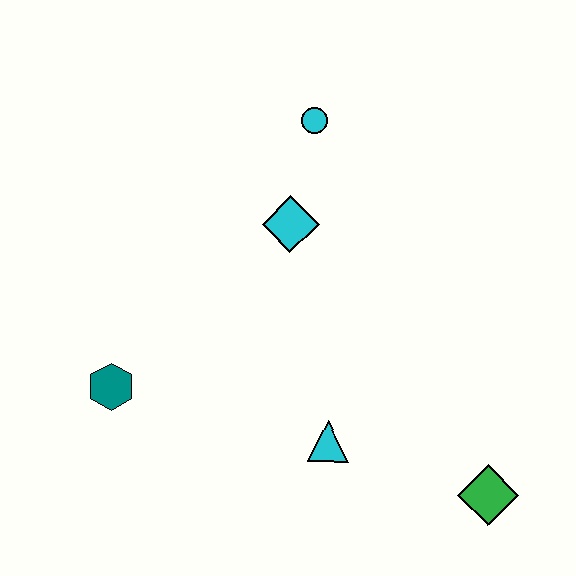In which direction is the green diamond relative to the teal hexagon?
The green diamond is to the right of the teal hexagon.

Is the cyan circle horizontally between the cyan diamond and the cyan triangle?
Yes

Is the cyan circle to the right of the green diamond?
No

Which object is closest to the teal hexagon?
The cyan triangle is closest to the teal hexagon.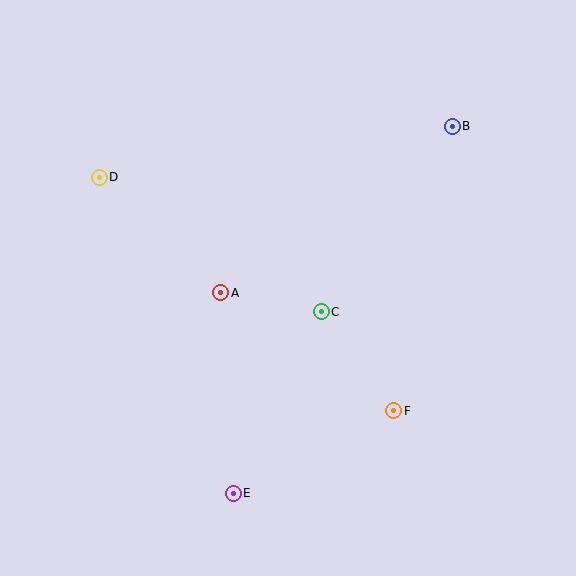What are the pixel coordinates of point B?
Point B is at (452, 126).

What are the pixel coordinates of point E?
Point E is at (233, 493).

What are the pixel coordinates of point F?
Point F is at (394, 411).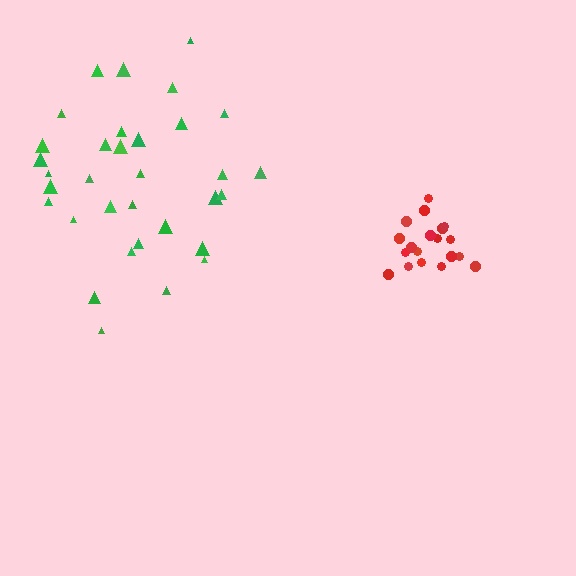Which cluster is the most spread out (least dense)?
Green.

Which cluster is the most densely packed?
Red.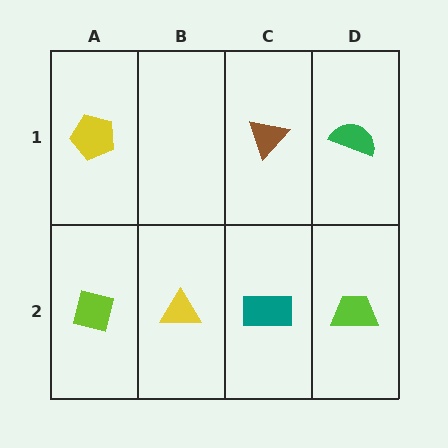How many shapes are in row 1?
3 shapes.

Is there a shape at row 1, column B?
No, that cell is empty.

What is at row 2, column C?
A teal rectangle.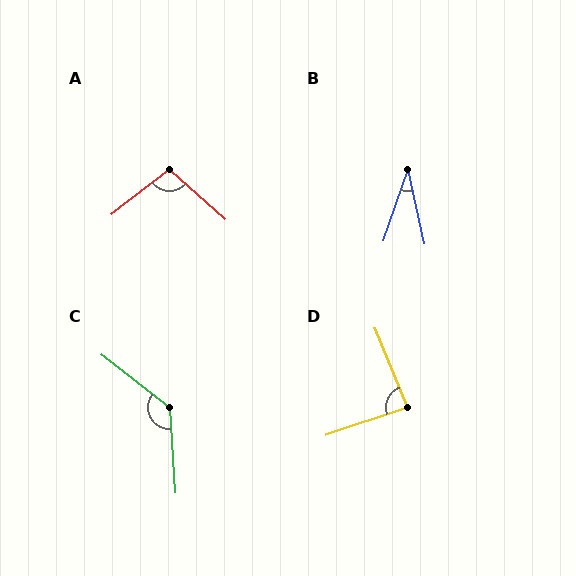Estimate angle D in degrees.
Approximately 86 degrees.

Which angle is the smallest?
B, at approximately 31 degrees.